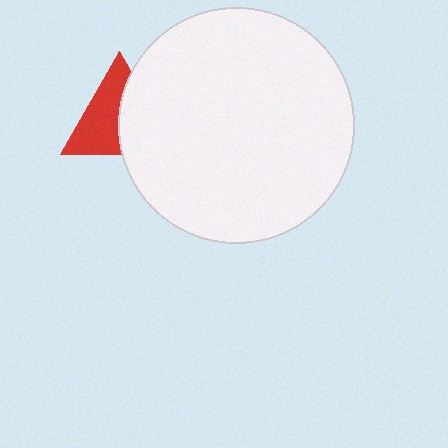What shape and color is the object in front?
The object in front is a white circle.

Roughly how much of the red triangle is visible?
About half of it is visible (roughly 54%).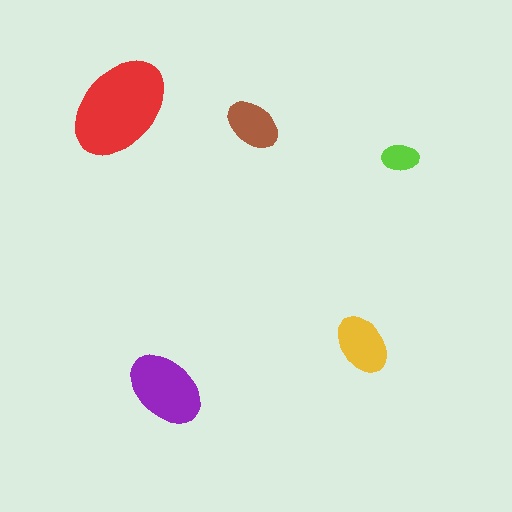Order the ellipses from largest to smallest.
the red one, the purple one, the yellow one, the brown one, the lime one.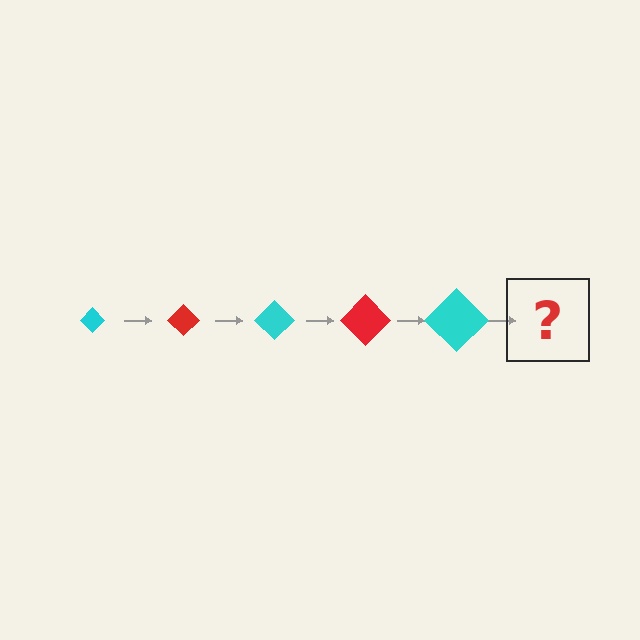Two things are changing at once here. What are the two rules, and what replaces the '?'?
The two rules are that the diamond grows larger each step and the color cycles through cyan and red. The '?' should be a red diamond, larger than the previous one.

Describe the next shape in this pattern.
It should be a red diamond, larger than the previous one.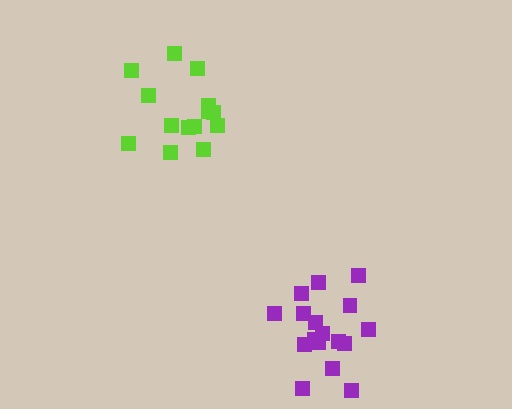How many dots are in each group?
Group 1: 14 dots, Group 2: 17 dots (31 total).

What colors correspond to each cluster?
The clusters are colored: lime, purple.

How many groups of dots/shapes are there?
There are 2 groups.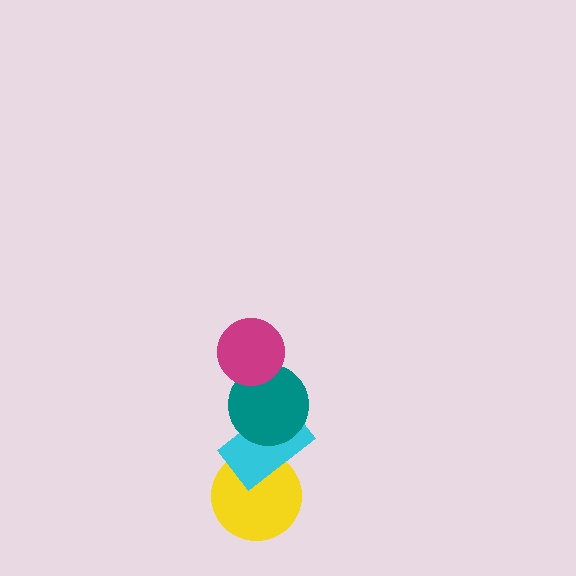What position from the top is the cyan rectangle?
The cyan rectangle is 3rd from the top.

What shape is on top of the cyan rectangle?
The teal circle is on top of the cyan rectangle.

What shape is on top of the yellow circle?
The cyan rectangle is on top of the yellow circle.